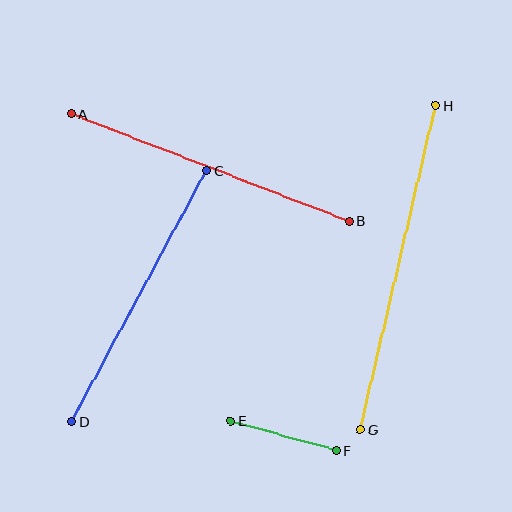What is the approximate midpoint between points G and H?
The midpoint is at approximately (398, 268) pixels.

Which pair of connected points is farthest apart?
Points G and H are farthest apart.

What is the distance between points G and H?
The distance is approximately 333 pixels.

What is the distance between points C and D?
The distance is approximately 285 pixels.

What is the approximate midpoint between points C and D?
The midpoint is at approximately (139, 296) pixels.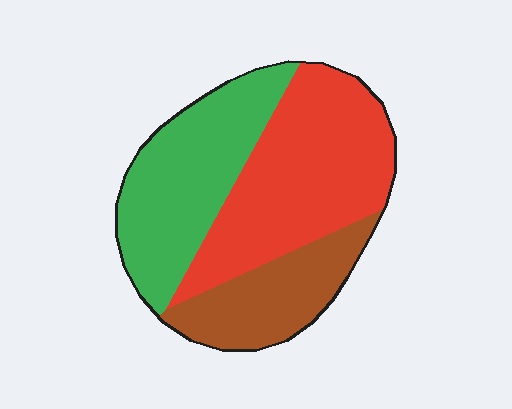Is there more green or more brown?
Green.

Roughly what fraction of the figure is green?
Green takes up between a third and a half of the figure.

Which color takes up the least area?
Brown, at roughly 20%.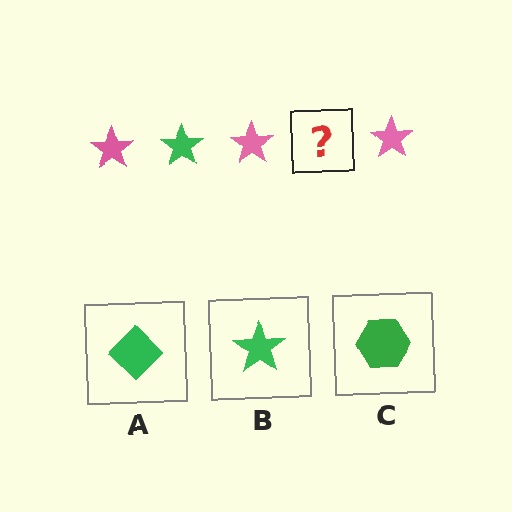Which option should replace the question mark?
Option B.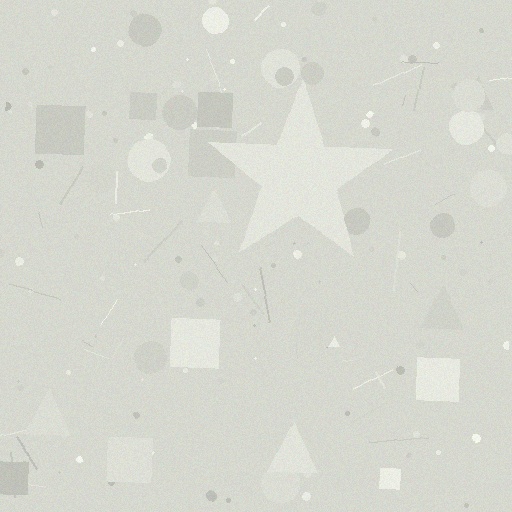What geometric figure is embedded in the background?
A star is embedded in the background.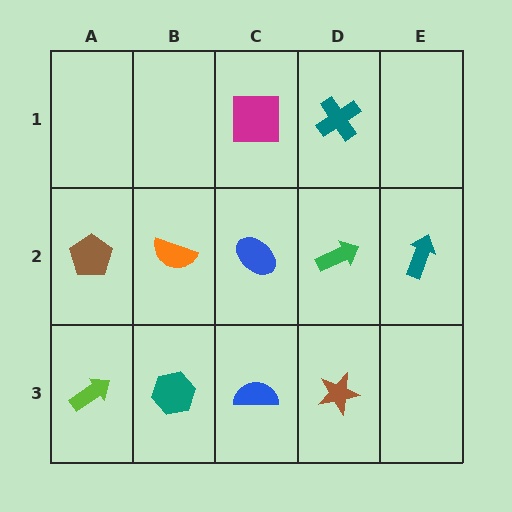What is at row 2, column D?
A green arrow.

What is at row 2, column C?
A blue ellipse.